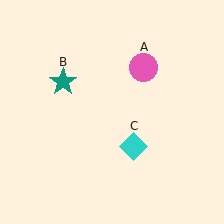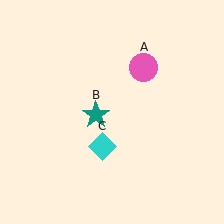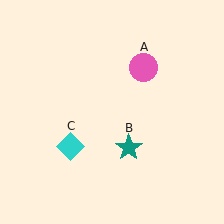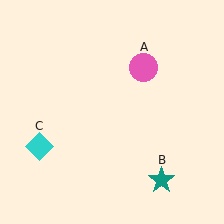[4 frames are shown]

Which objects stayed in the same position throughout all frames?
Pink circle (object A) remained stationary.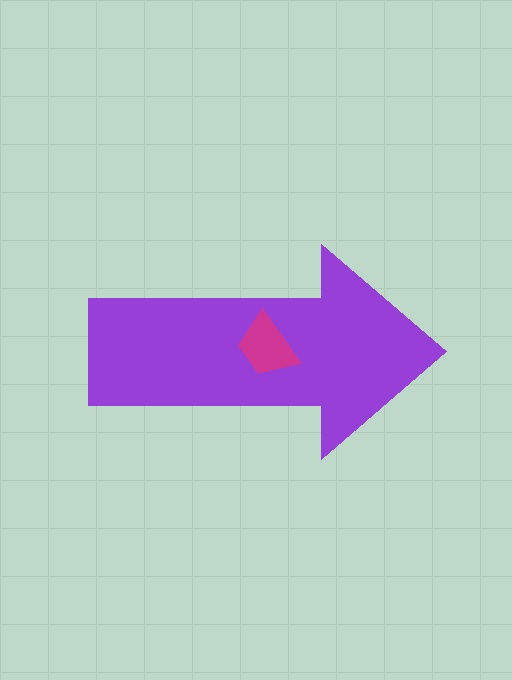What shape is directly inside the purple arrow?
The magenta trapezoid.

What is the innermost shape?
The magenta trapezoid.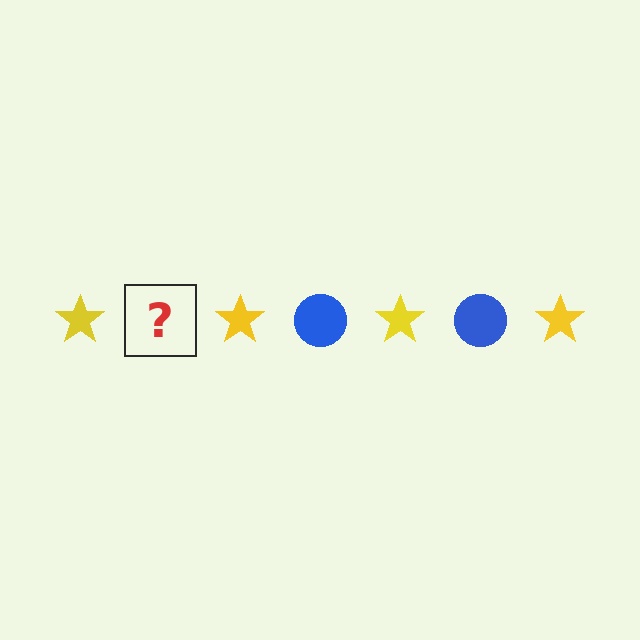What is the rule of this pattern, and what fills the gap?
The rule is that the pattern alternates between yellow star and blue circle. The gap should be filled with a blue circle.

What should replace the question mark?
The question mark should be replaced with a blue circle.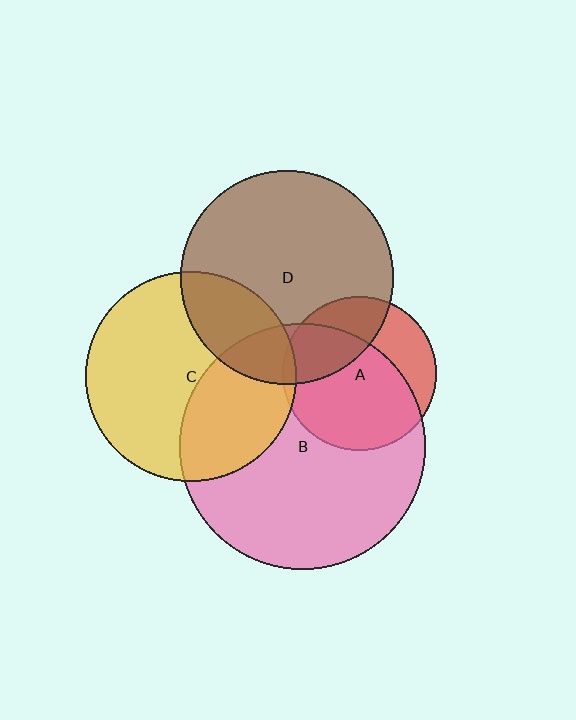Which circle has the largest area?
Circle B (pink).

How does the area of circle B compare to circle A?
Approximately 2.6 times.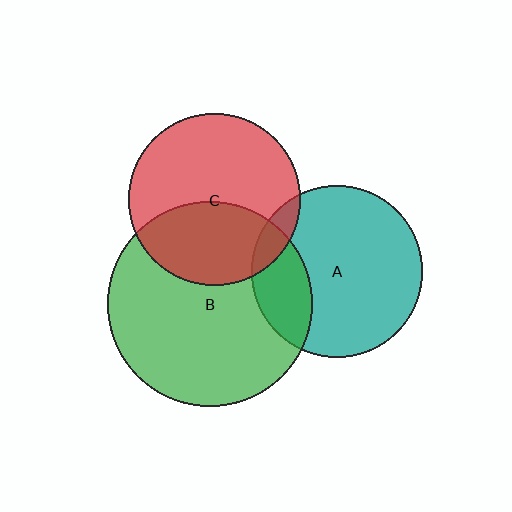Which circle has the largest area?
Circle B (green).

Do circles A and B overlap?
Yes.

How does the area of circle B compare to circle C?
Approximately 1.4 times.